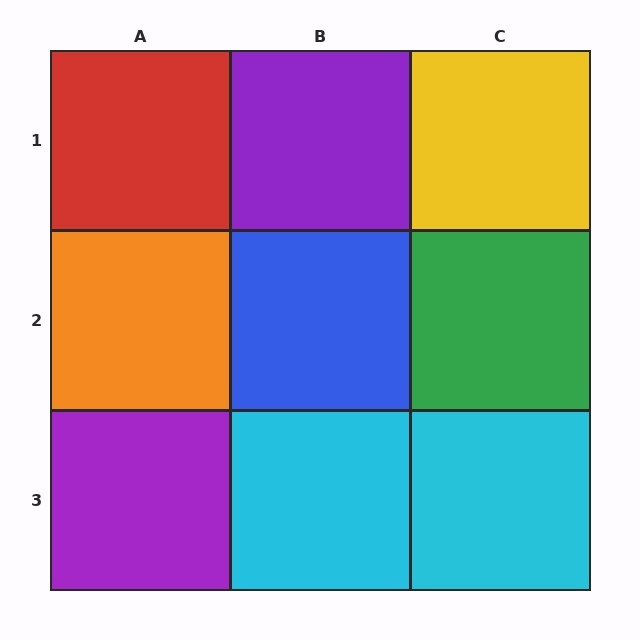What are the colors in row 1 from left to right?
Red, purple, yellow.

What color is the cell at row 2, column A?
Orange.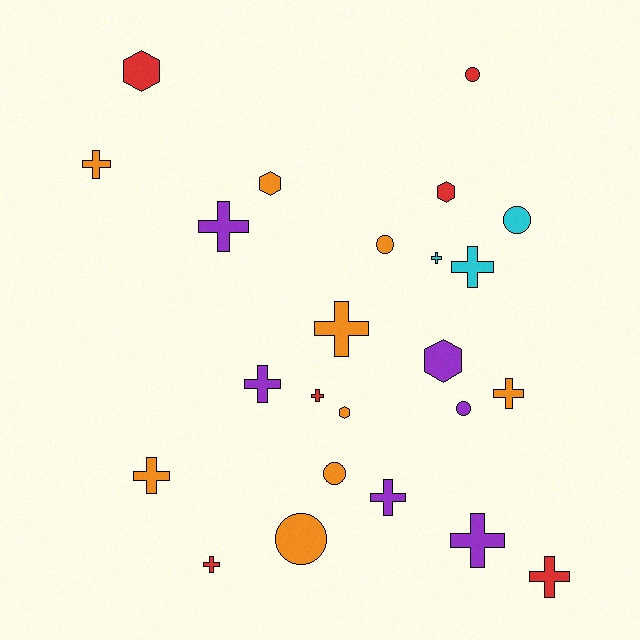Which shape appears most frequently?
Cross, with 13 objects.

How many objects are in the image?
There are 24 objects.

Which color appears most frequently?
Orange, with 9 objects.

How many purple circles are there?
There is 1 purple circle.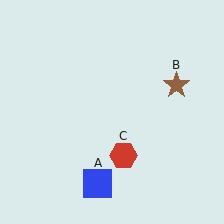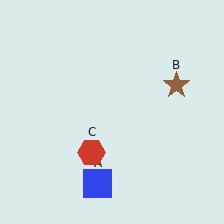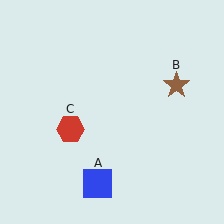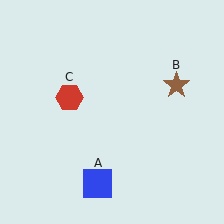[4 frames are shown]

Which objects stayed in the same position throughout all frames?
Blue square (object A) and brown star (object B) remained stationary.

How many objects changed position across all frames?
1 object changed position: red hexagon (object C).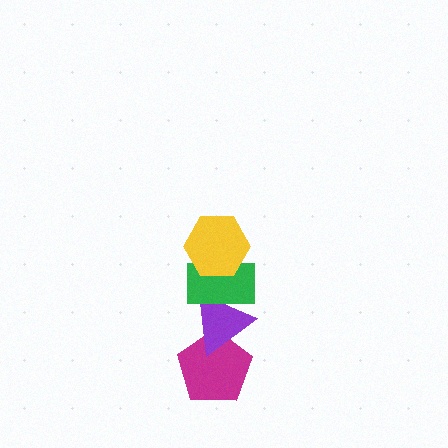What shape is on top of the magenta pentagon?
The purple triangle is on top of the magenta pentagon.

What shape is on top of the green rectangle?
The yellow hexagon is on top of the green rectangle.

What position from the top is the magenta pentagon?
The magenta pentagon is 4th from the top.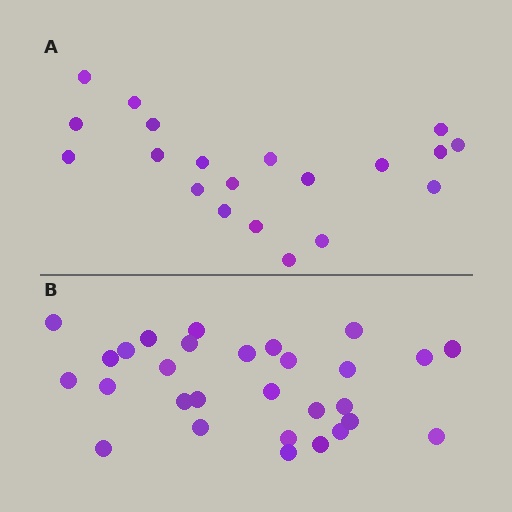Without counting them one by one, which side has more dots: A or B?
Region B (the bottom region) has more dots.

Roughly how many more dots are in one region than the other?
Region B has roughly 8 or so more dots than region A.